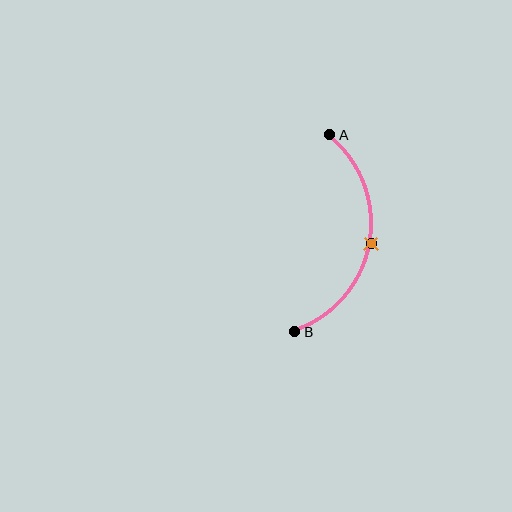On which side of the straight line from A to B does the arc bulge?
The arc bulges to the right of the straight line connecting A and B.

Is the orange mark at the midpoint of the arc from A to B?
Yes. The orange mark lies on the arc at equal arc-length from both A and B — it is the arc midpoint.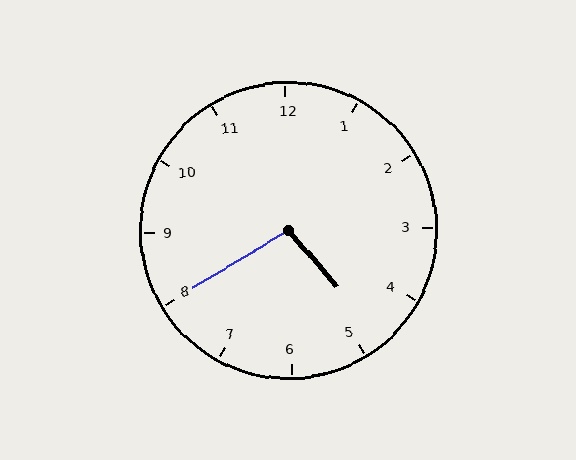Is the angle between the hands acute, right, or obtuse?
It is obtuse.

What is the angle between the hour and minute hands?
Approximately 100 degrees.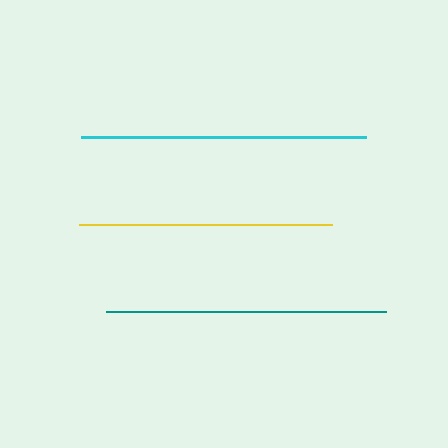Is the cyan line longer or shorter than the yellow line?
The cyan line is longer than the yellow line.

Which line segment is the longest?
The cyan line is the longest at approximately 285 pixels.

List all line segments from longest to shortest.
From longest to shortest: cyan, teal, yellow.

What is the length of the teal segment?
The teal segment is approximately 280 pixels long.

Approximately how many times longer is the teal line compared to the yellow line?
The teal line is approximately 1.1 times the length of the yellow line.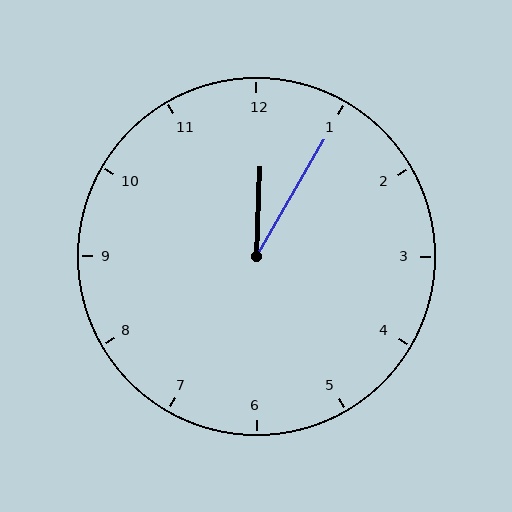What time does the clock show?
12:05.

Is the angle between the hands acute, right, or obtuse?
It is acute.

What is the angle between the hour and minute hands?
Approximately 28 degrees.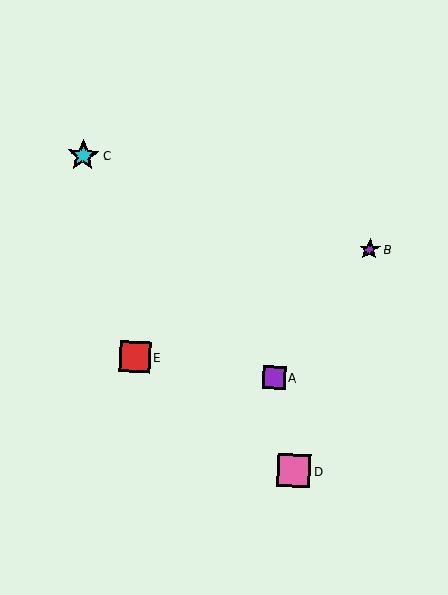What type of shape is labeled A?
Shape A is a purple square.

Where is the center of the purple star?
The center of the purple star is at (370, 249).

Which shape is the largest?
The pink square (labeled D) is the largest.